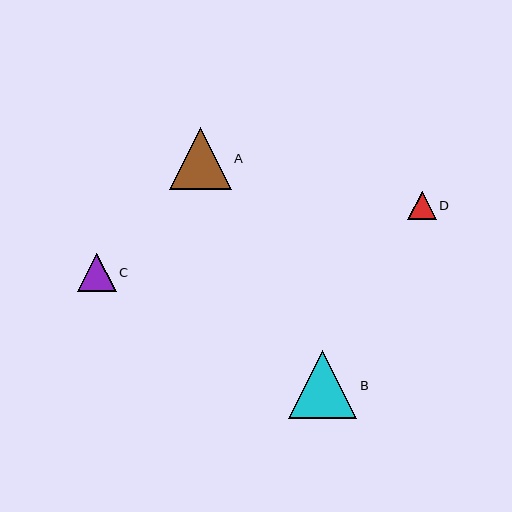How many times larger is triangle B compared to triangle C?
Triangle B is approximately 1.8 times the size of triangle C.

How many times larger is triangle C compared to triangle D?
Triangle C is approximately 1.4 times the size of triangle D.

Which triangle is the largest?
Triangle B is the largest with a size of approximately 68 pixels.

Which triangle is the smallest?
Triangle D is the smallest with a size of approximately 28 pixels.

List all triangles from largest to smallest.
From largest to smallest: B, A, C, D.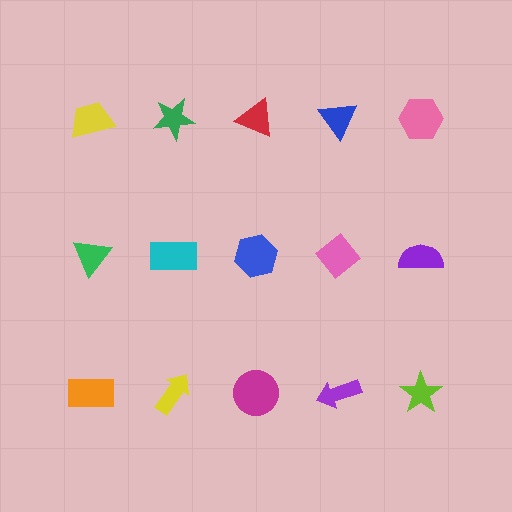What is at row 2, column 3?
A blue hexagon.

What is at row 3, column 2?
A yellow arrow.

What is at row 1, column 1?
A yellow trapezoid.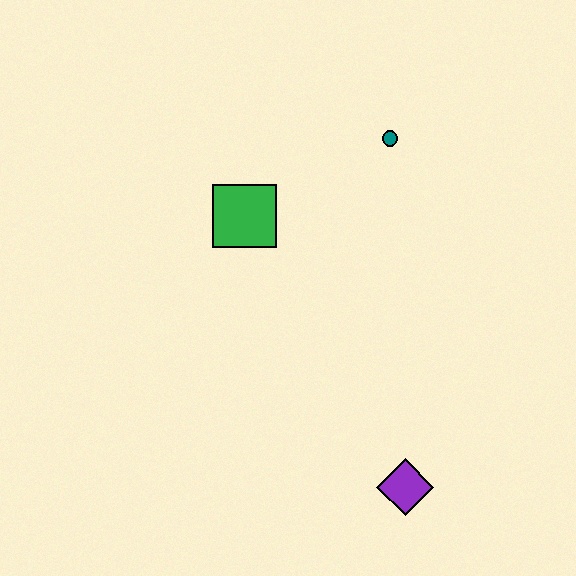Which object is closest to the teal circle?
The green square is closest to the teal circle.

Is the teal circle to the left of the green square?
No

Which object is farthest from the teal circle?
The purple diamond is farthest from the teal circle.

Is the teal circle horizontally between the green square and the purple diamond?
Yes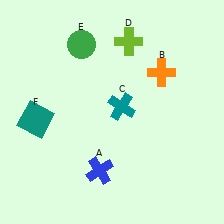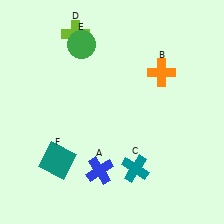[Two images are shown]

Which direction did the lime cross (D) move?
The lime cross (D) moved left.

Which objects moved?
The objects that moved are: the teal cross (C), the lime cross (D), the teal square (F).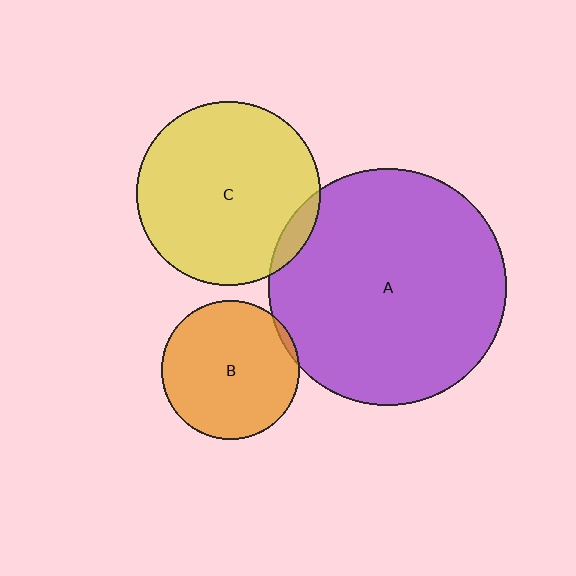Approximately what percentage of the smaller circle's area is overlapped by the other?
Approximately 5%.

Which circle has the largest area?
Circle A (purple).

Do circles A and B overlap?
Yes.